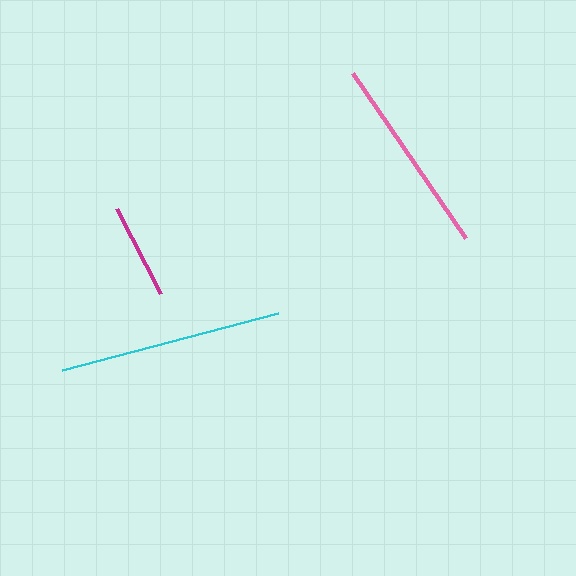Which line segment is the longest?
The cyan line is the longest at approximately 223 pixels.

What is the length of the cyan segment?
The cyan segment is approximately 223 pixels long.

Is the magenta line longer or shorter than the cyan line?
The cyan line is longer than the magenta line.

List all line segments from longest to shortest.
From longest to shortest: cyan, pink, magenta.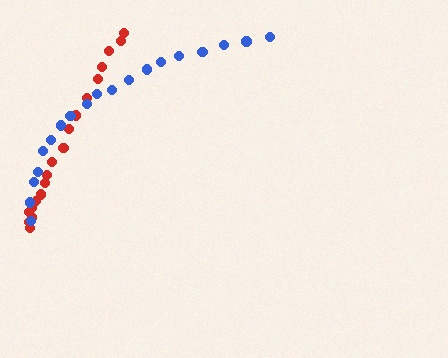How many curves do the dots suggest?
There are 2 distinct paths.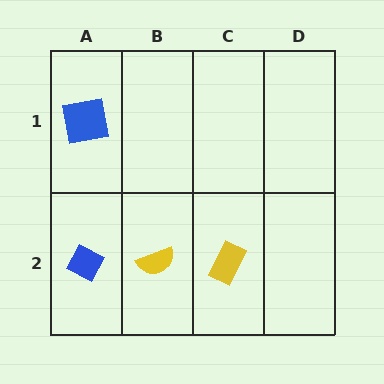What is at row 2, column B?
A yellow semicircle.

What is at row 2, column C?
A yellow rectangle.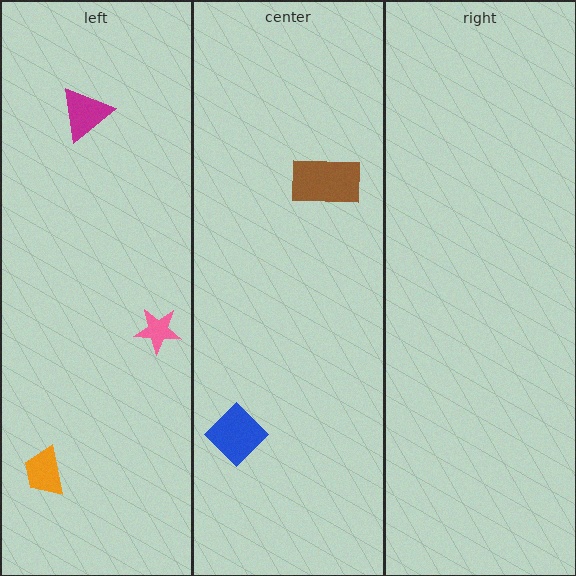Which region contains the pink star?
The left region.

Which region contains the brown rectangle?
The center region.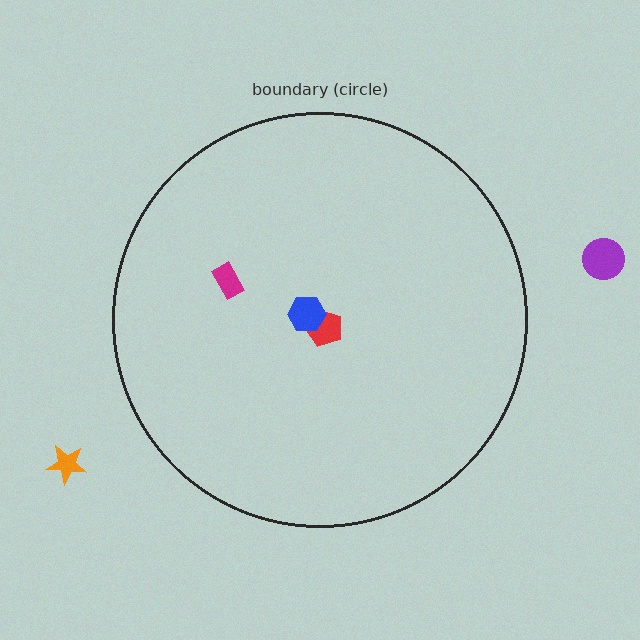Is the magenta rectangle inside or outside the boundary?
Inside.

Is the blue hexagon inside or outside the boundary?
Inside.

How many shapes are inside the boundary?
3 inside, 2 outside.